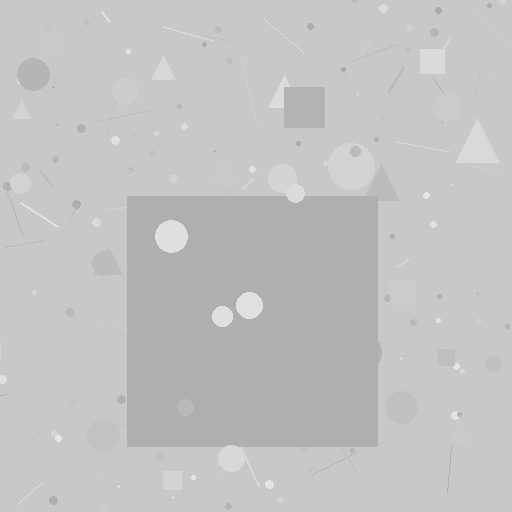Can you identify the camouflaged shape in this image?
The camouflaged shape is a square.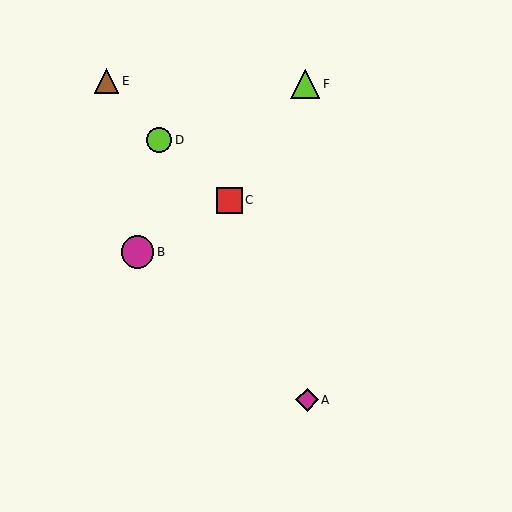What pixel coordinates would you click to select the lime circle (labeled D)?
Click at (159, 140) to select the lime circle D.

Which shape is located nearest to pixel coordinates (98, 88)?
The brown triangle (labeled E) at (107, 81) is nearest to that location.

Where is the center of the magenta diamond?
The center of the magenta diamond is at (307, 400).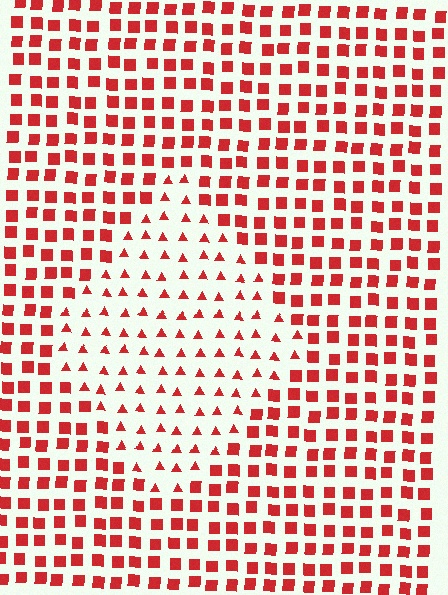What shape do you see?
I see a diamond.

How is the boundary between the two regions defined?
The boundary is defined by a change in element shape: triangles inside vs. squares outside. All elements share the same color and spacing.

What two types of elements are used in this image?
The image uses triangles inside the diamond region and squares outside it.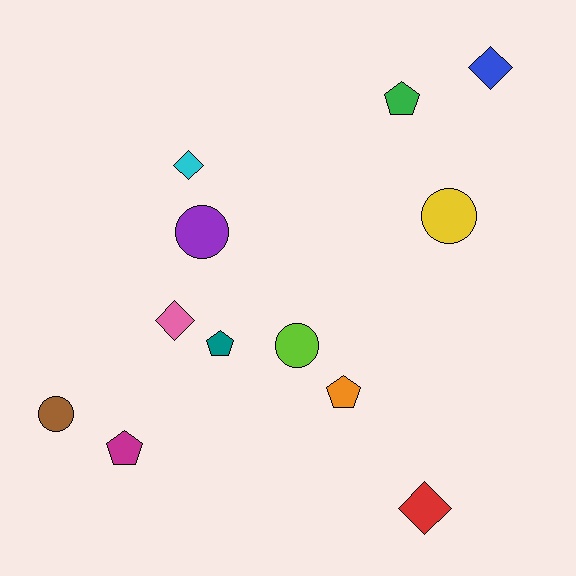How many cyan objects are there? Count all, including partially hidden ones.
There is 1 cyan object.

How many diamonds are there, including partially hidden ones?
There are 4 diamonds.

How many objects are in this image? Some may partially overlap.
There are 12 objects.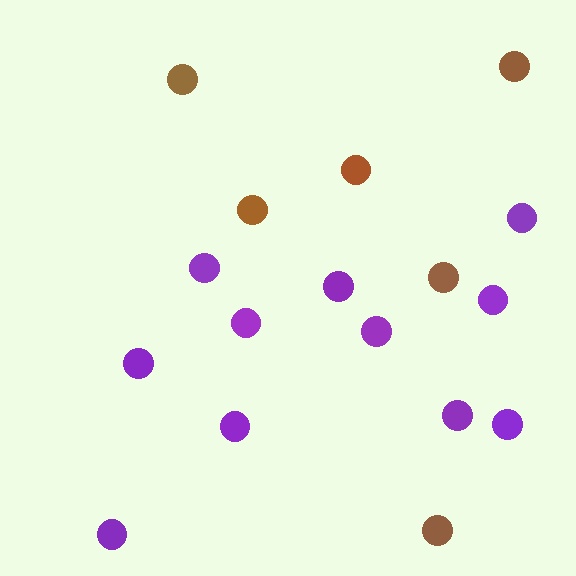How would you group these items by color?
There are 2 groups: one group of brown circles (6) and one group of purple circles (11).